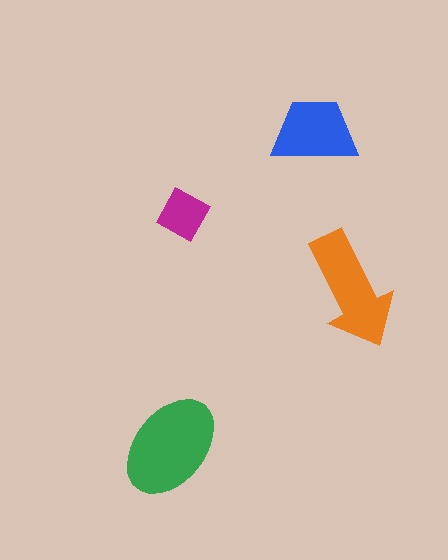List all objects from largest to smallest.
The green ellipse, the orange arrow, the blue trapezoid, the magenta square.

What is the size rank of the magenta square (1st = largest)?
4th.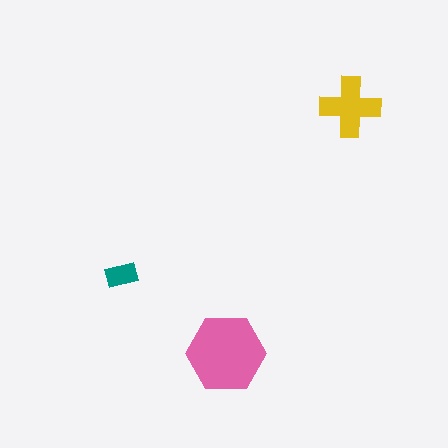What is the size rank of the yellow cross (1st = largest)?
2nd.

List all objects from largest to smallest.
The pink hexagon, the yellow cross, the teal rectangle.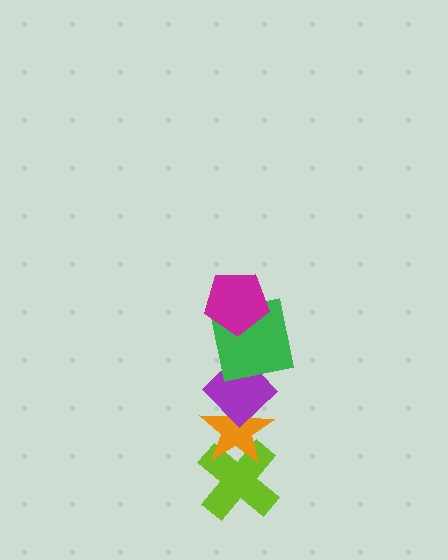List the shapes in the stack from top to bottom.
From top to bottom: the magenta pentagon, the green square, the purple diamond, the orange star, the lime cross.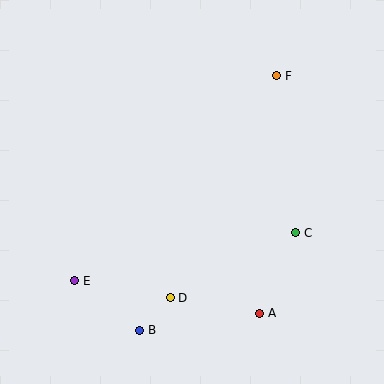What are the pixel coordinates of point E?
Point E is at (75, 281).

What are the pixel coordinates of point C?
Point C is at (296, 233).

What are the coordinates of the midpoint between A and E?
The midpoint between A and E is at (167, 297).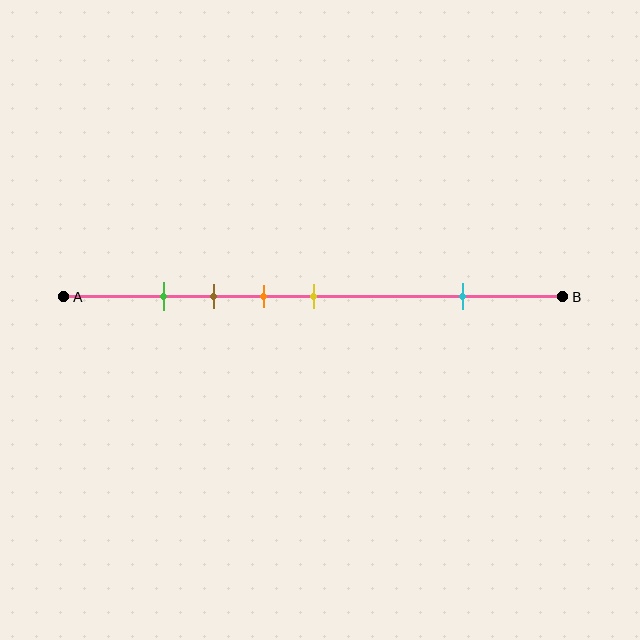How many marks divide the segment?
There are 5 marks dividing the segment.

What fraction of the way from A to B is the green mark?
The green mark is approximately 20% (0.2) of the way from A to B.